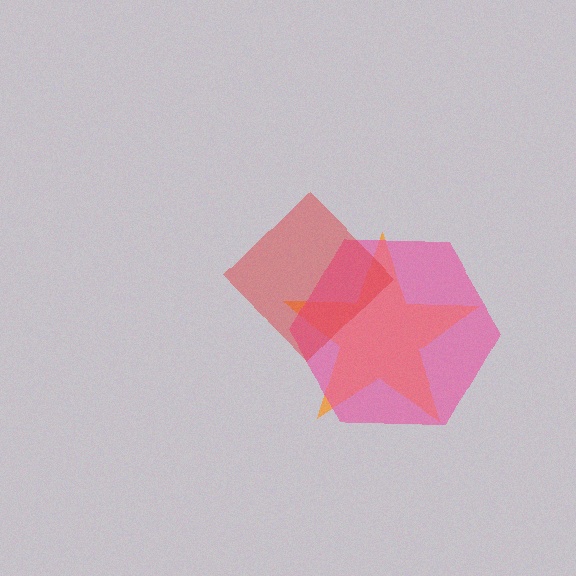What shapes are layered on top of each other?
The layered shapes are: an orange star, a pink hexagon, a red diamond.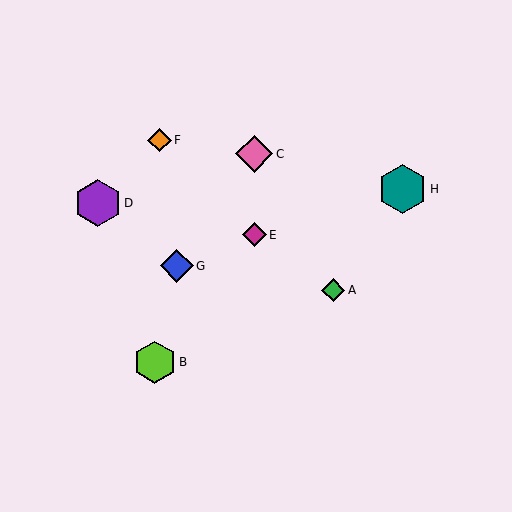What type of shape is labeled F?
Shape F is an orange diamond.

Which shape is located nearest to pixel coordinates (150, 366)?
The lime hexagon (labeled B) at (155, 362) is nearest to that location.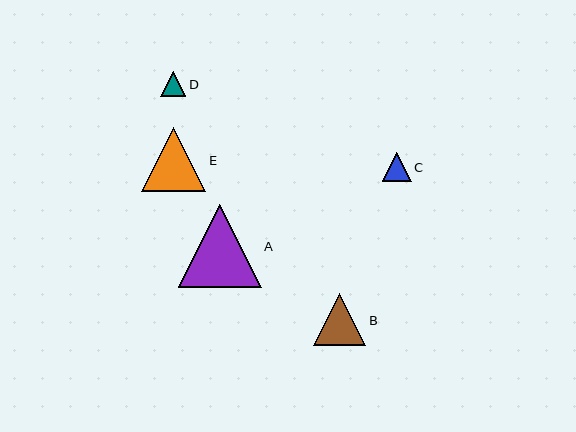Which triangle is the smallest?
Triangle D is the smallest with a size of approximately 25 pixels.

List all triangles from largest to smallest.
From largest to smallest: A, E, B, C, D.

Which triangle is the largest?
Triangle A is the largest with a size of approximately 83 pixels.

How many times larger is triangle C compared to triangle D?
Triangle C is approximately 1.1 times the size of triangle D.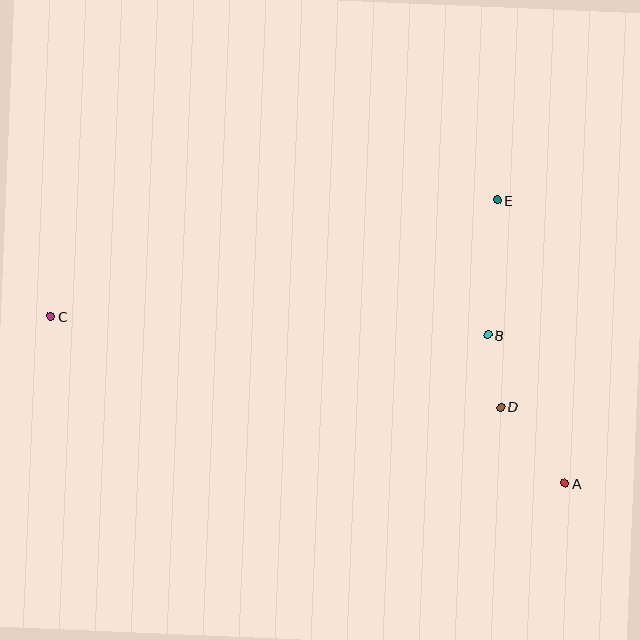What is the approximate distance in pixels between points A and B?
The distance between A and B is approximately 167 pixels.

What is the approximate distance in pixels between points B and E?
The distance between B and E is approximately 135 pixels.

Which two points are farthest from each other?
Points A and C are farthest from each other.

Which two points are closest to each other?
Points B and D are closest to each other.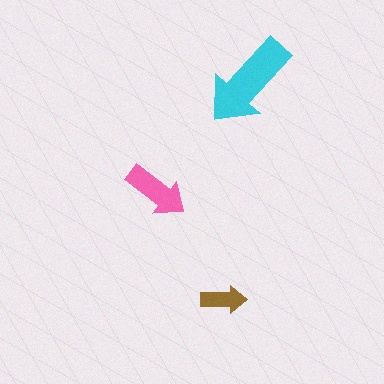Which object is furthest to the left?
The pink arrow is leftmost.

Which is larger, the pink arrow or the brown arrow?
The pink one.